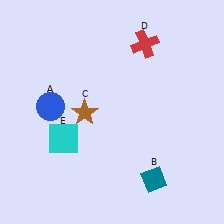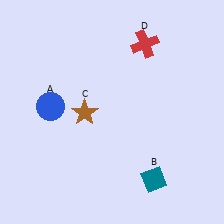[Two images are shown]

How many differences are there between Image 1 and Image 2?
There is 1 difference between the two images.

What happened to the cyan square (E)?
The cyan square (E) was removed in Image 2. It was in the bottom-left area of Image 1.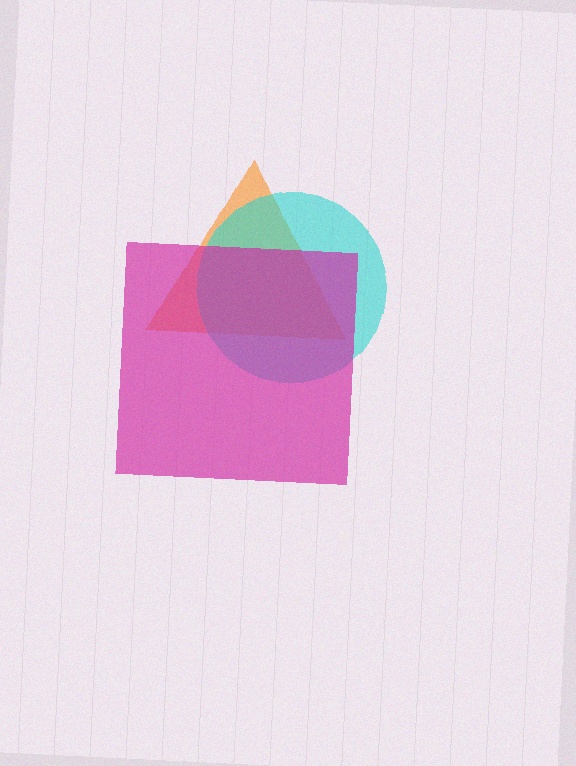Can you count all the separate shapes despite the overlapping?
Yes, there are 3 separate shapes.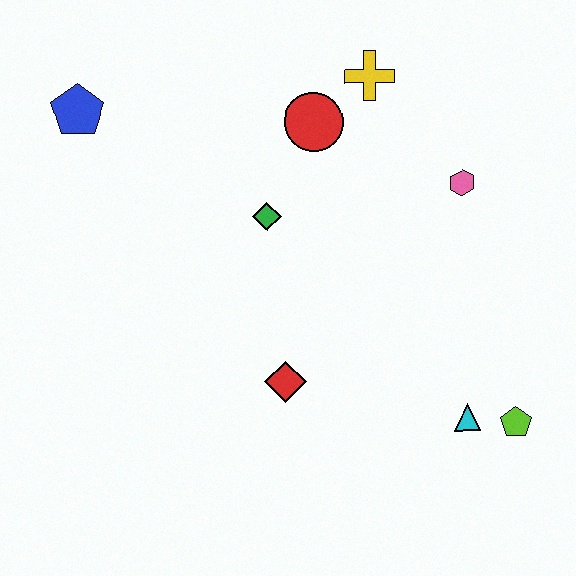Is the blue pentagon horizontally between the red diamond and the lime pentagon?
No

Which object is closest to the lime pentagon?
The cyan triangle is closest to the lime pentagon.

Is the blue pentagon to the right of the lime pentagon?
No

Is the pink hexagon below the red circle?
Yes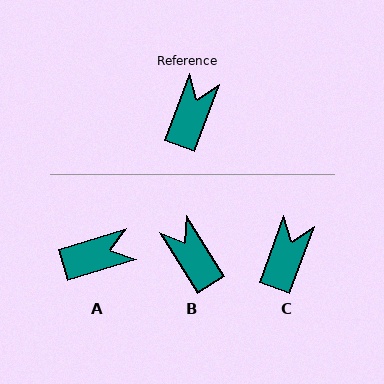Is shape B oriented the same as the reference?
No, it is off by about 53 degrees.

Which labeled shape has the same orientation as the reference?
C.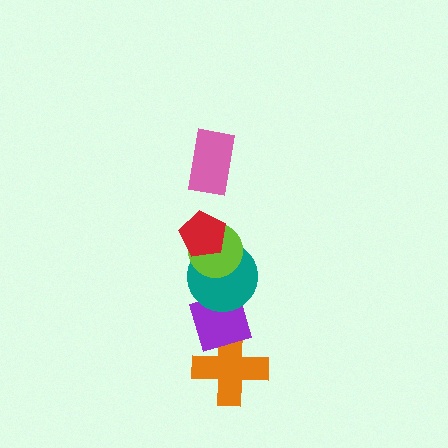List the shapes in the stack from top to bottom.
From top to bottom: the pink rectangle, the red pentagon, the lime circle, the teal circle, the purple diamond, the orange cross.